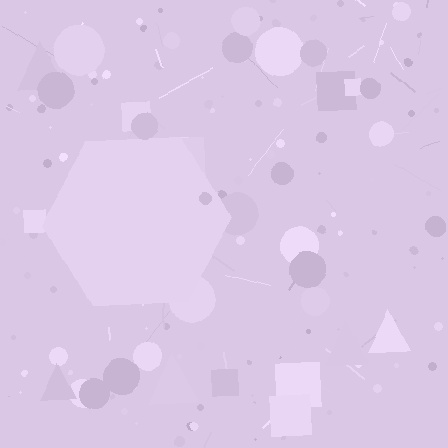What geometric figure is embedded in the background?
A hexagon is embedded in the background.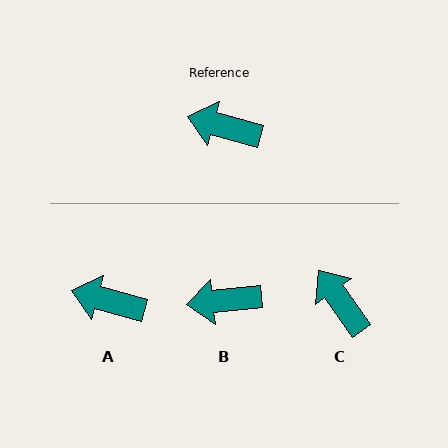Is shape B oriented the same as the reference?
No, it is off by about 21 degrees.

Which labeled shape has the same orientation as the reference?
A.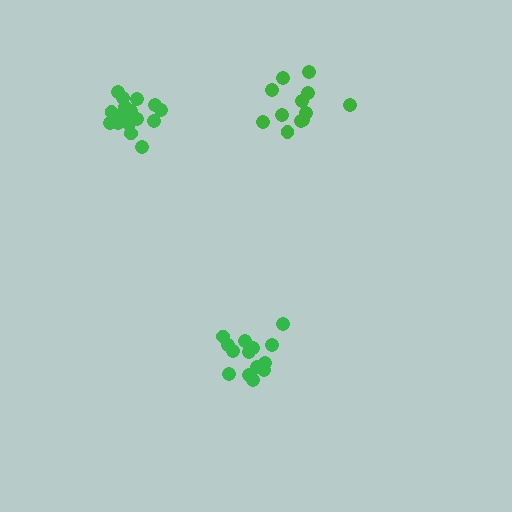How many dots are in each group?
Group 1: 15 dots, Group 2: 12 dots, Group 3: 18 dots (45 total).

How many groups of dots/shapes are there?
There are 3 groups.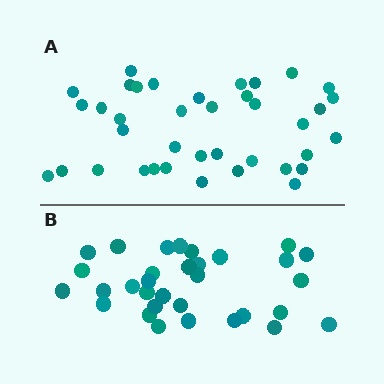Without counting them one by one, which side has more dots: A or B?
Region A (the top region) has more dots.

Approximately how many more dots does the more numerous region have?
Region A has about 6 more dots than region B.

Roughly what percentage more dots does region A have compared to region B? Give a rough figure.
About 20% more.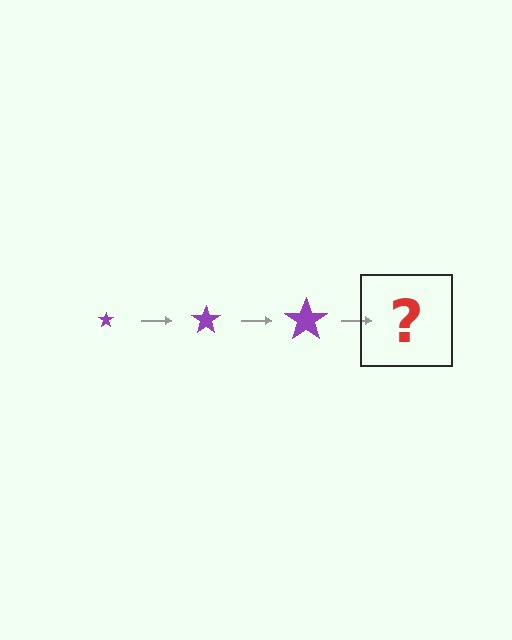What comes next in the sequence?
The next element should be a purple star, larger than the previous one.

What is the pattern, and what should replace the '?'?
The pattern is that the star gets progressively larger each step. The '?' should be a purple star, larger than the previous one.